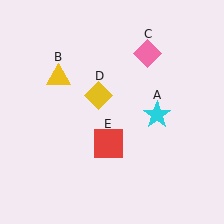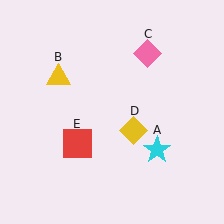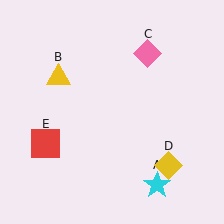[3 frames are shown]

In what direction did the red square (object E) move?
The red square (object E) moved left.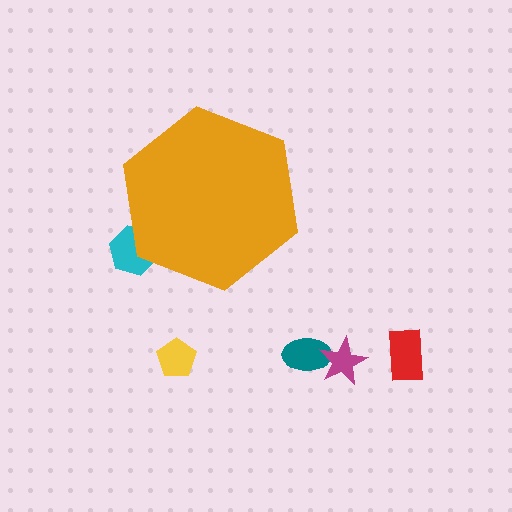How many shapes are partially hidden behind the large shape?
1 shape is partially hidden.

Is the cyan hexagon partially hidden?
Yes, the cyan hexagon is partially hidden behind the orange hexagon.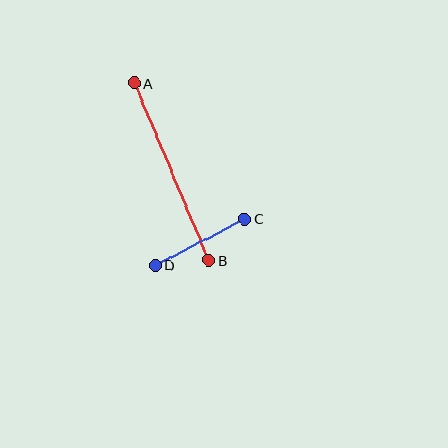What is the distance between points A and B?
The distance is approximately 192 pixels.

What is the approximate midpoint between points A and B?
The midpoint is at approximately (172, 172) pixels.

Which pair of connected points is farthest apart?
Points A and B are farthest apart.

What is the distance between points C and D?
The distance is approximately 101 pixels.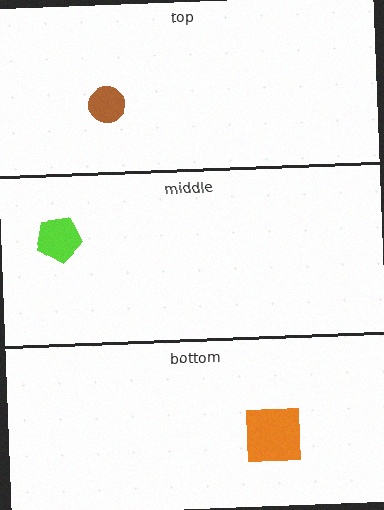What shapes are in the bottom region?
The orange square.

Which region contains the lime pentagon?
The middle region.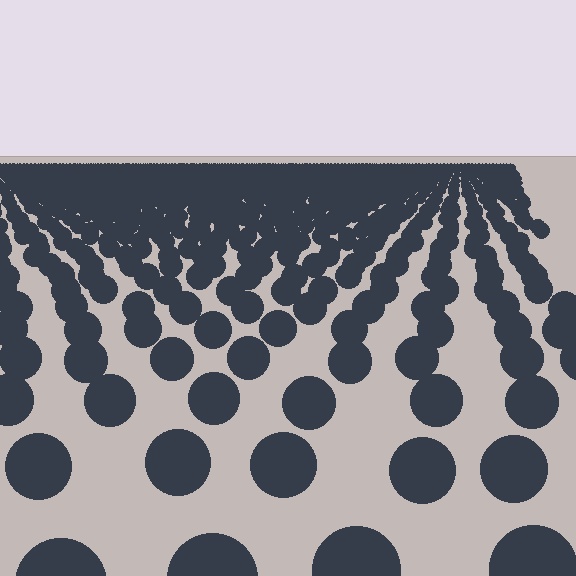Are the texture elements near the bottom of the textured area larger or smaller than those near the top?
Larger. Near the bottom, elements are closer to the viewer and appear at a bigger on-screen size.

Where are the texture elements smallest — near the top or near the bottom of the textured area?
Near the top.